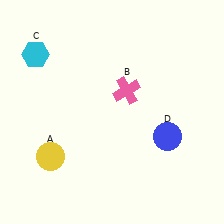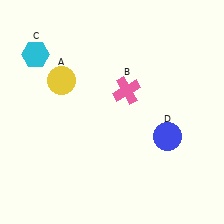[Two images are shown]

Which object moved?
The yellow circle (A) moved up.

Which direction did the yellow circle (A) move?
The yellow circle (A) moved up.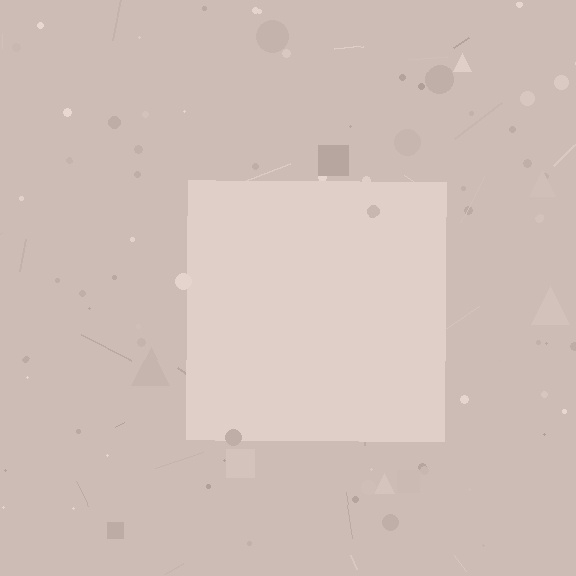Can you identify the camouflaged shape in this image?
The camouflaged shape is a square.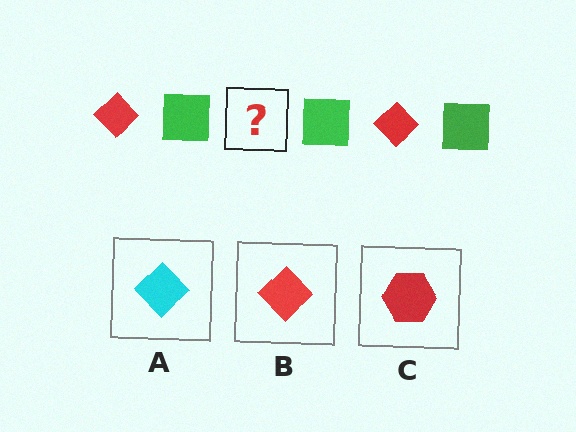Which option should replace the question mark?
Option B.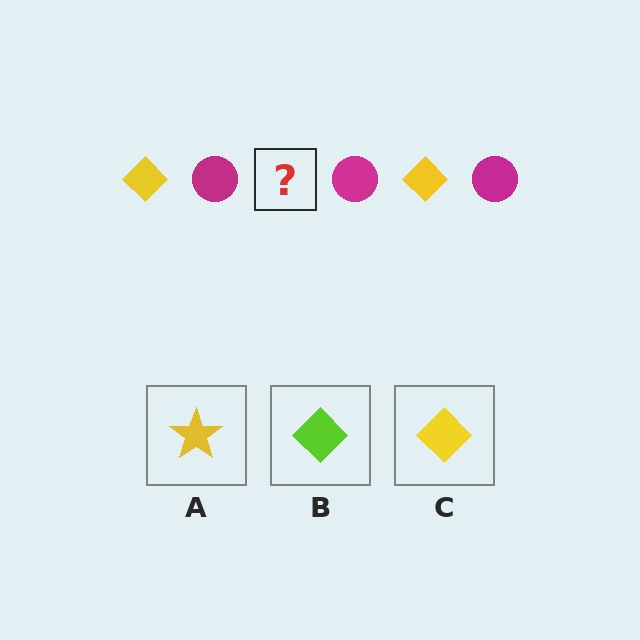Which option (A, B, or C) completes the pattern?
C.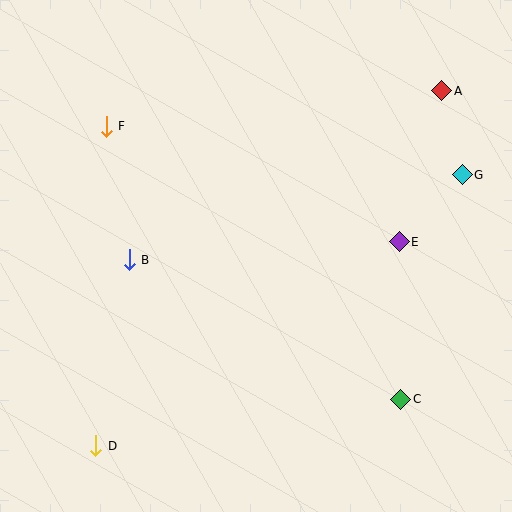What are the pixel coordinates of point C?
Point C is at (401, 399).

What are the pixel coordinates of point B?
Point B is at (129, 260).